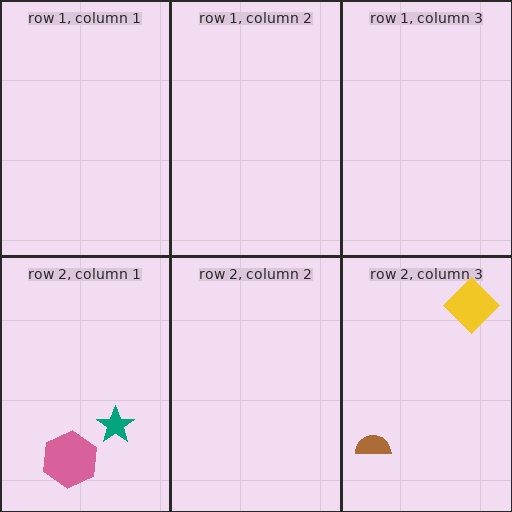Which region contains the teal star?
The row 2, column 1 region.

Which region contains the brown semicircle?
The row 2, column 3 region.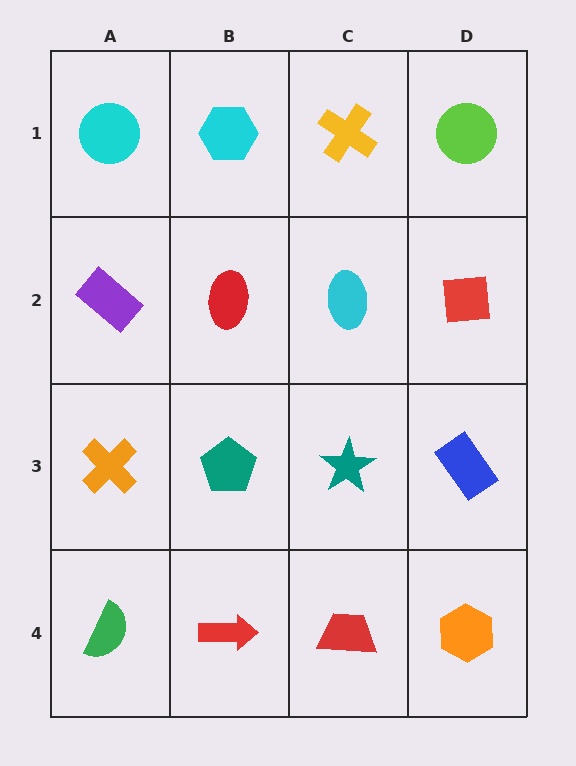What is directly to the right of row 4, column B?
A red trapezoid.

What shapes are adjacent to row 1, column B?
A red ellipse (row 2, column B), a cyan circle (row 1, column A), a yellow cross (row 1, column C).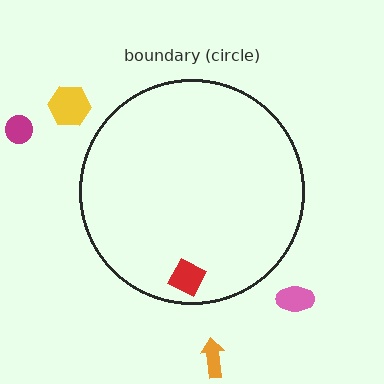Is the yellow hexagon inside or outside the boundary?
Outside.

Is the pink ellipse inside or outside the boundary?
Outside.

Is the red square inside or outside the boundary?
Inside.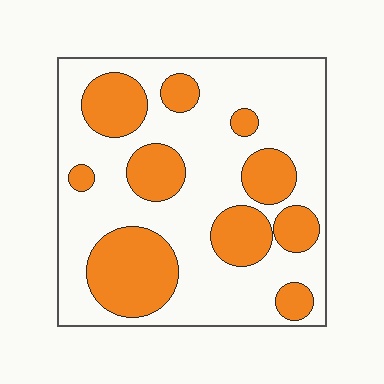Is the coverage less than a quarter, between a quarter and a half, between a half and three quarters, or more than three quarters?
Between a quarter and a half.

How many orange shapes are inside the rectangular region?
10.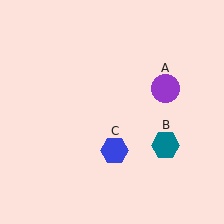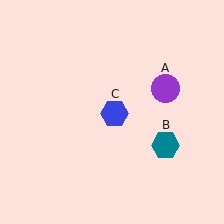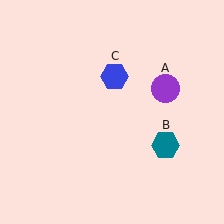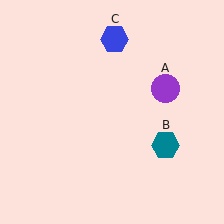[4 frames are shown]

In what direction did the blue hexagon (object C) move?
The blue hexagon (object C) moved up.